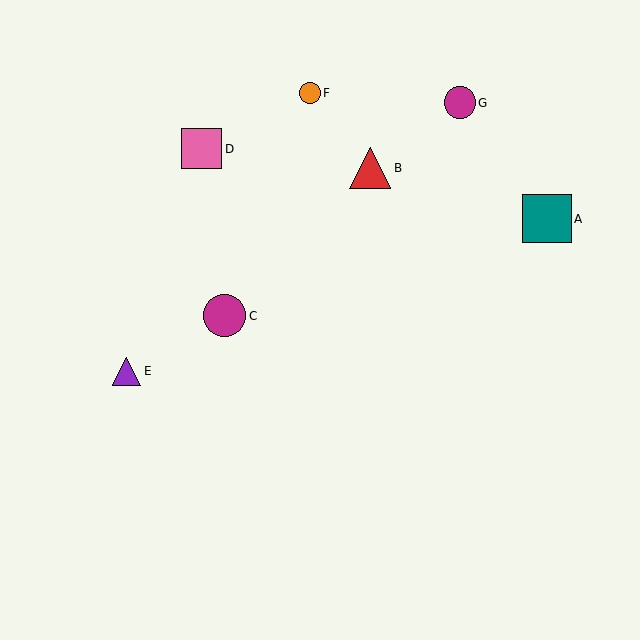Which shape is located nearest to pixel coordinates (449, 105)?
The magenta circle (labeled G) at (460, 103) is nearest to that location.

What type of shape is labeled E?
Shape E is a purple triangle.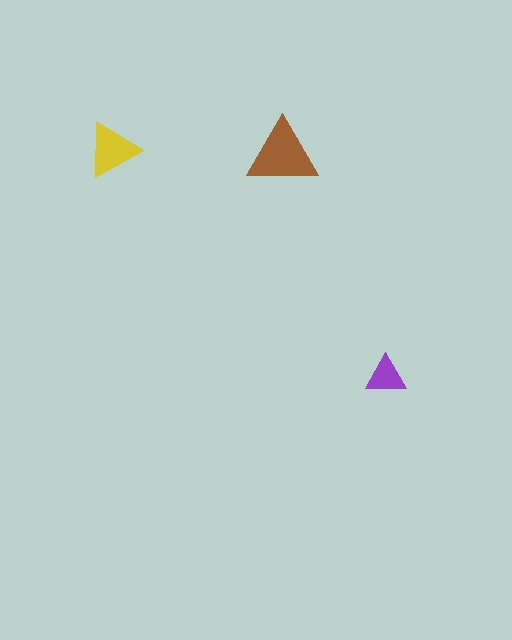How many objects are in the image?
There are 3 objects in the image.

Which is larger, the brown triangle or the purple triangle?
The brown one.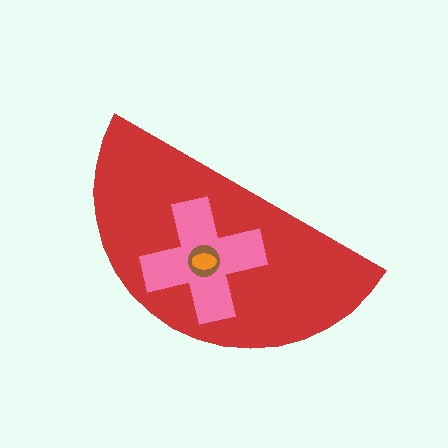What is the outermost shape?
The red semicircle.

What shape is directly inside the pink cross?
The brown circle.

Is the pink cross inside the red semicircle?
Yes.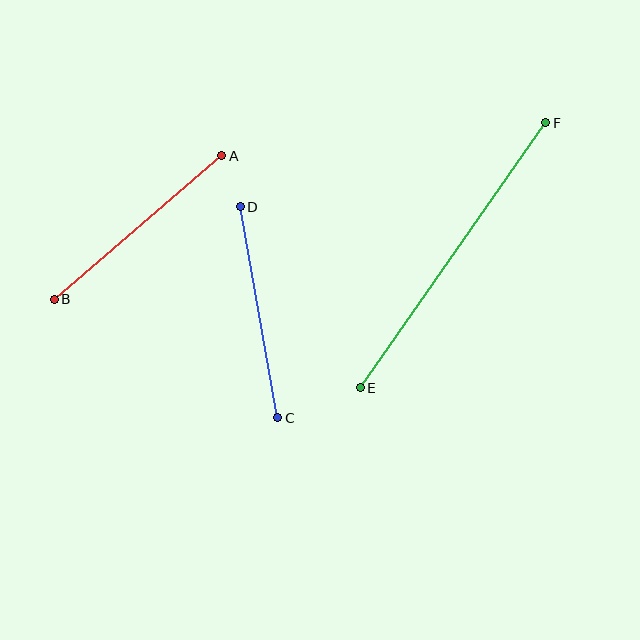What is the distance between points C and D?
The distance is approximately 214 pixels.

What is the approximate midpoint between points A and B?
The midpoint is at approximately (138, 227) pixels.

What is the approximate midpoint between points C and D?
The midpoint is at approximately (259, 312) pixels.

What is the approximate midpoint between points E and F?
The midpoint is at approximately (453, 255) pixels.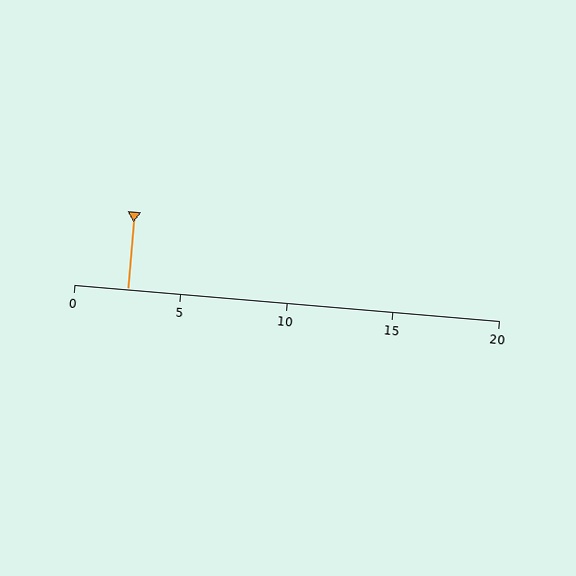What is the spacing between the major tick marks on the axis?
The major ticks are spaced 5 apart.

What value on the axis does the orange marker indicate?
The marker indicates approximately 2.5.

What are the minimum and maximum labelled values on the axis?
The axis runs from 0 to 20.